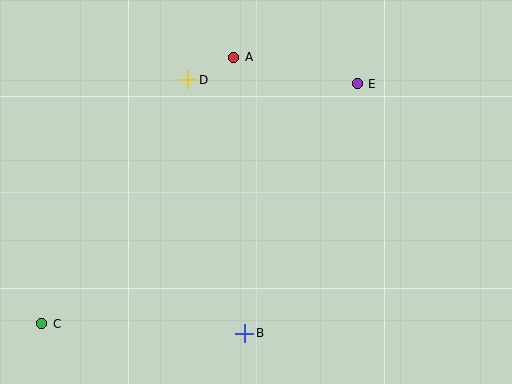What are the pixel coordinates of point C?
Point C is at (42, 324).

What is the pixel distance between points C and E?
The distance between C and E is 396 pixels.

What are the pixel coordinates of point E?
Point E is at (357, 84).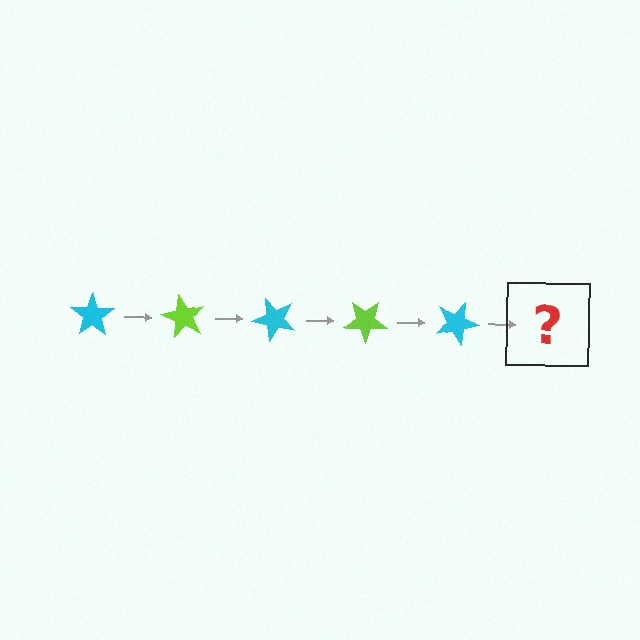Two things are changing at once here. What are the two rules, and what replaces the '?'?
The two rules are that it rotates 60 degrees each step and the color cycles through cyan and lime. The '?' should be a lime star, rotated 300 degrees from the start.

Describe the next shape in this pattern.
It should be a lime star, rotated 300 degrees from the start.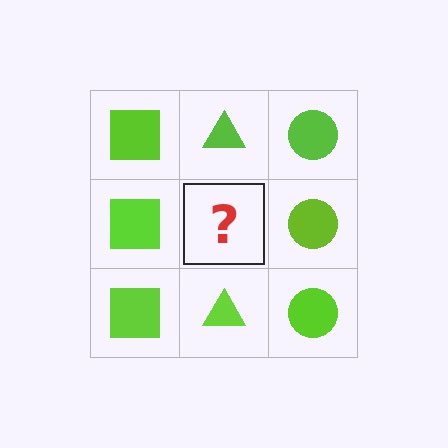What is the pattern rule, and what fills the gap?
The rule is that each column has a consistent shape. The gap should be filled with a lime triangle.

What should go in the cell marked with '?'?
The missing cell should contain a lime triangle.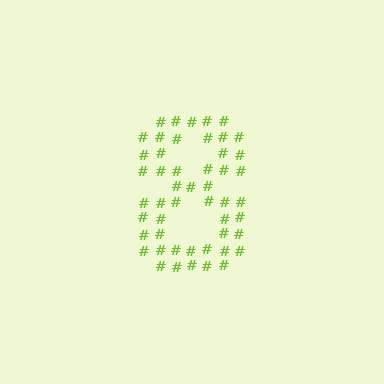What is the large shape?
The large shape is the digit 8.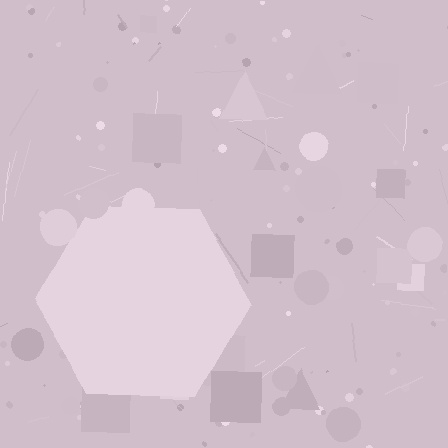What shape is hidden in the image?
A hexagon is hidden in the image.